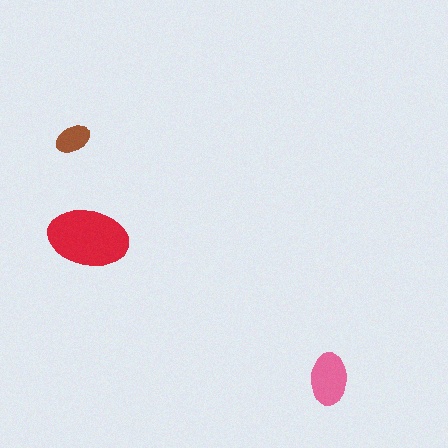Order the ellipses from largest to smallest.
the red one, the pink one, the brown one.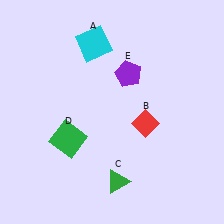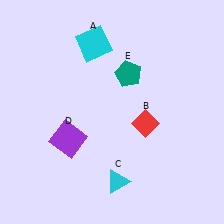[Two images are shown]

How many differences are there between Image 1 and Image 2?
There are 3 differences between the two images.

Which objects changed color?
C changed from green to cyan. D changed from green to purple. E changed from purple to teal.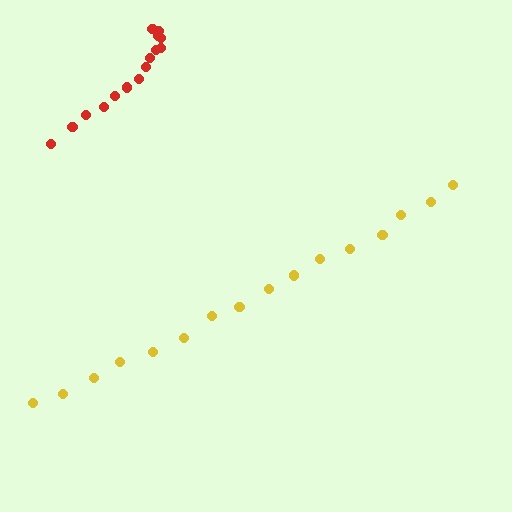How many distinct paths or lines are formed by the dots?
There are 2 distinct paths.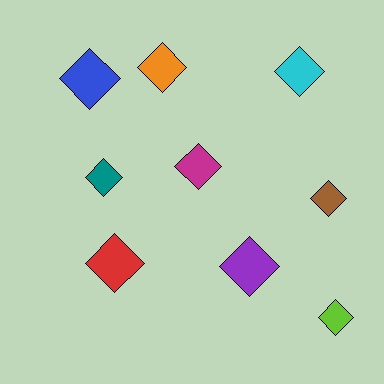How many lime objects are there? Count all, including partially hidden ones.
There is 1 lime object.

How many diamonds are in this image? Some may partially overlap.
There are 9 diamonds.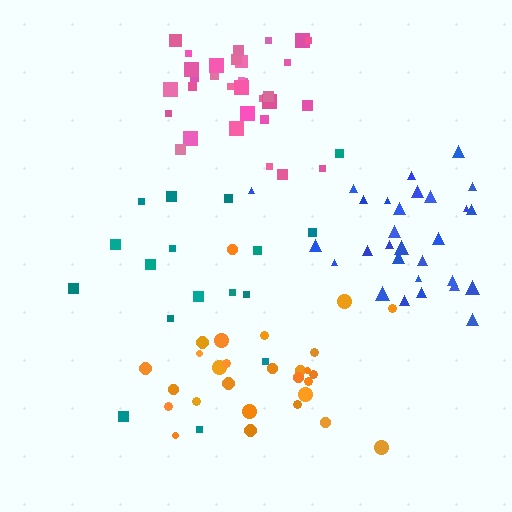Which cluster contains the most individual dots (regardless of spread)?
Pink (32).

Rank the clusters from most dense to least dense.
orange, pink, blue, teal.